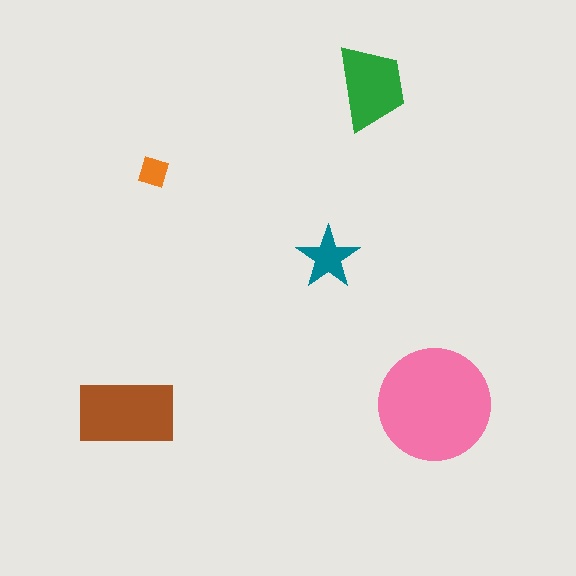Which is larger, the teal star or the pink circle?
The pink circle.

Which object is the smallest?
The orange diamond.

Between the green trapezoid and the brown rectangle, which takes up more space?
The brown rectangle.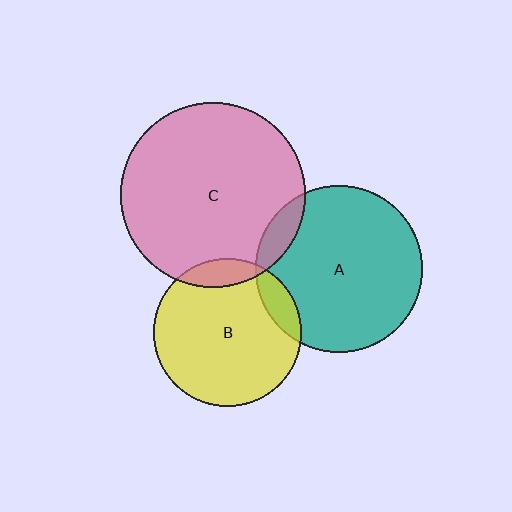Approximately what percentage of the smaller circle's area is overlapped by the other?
Approximately 10%.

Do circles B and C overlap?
Yes.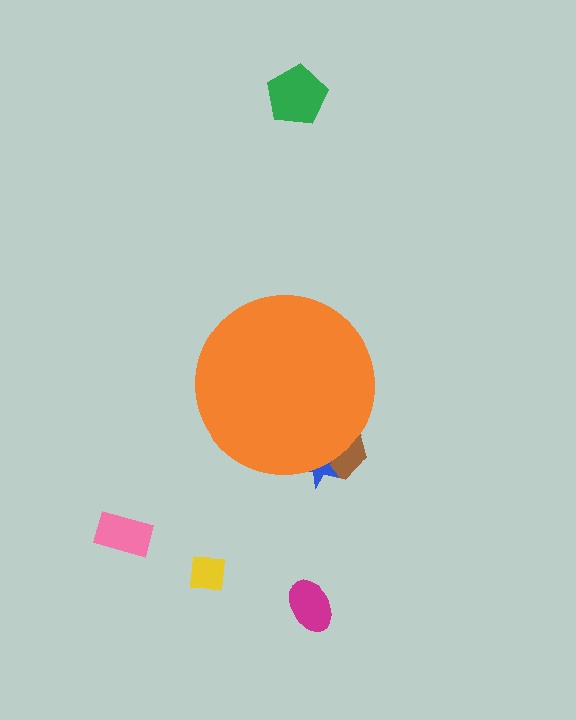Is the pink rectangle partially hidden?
No, the pink rectangle is fully visible.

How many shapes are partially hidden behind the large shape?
2 shapes are partially hidden.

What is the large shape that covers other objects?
An orange circle.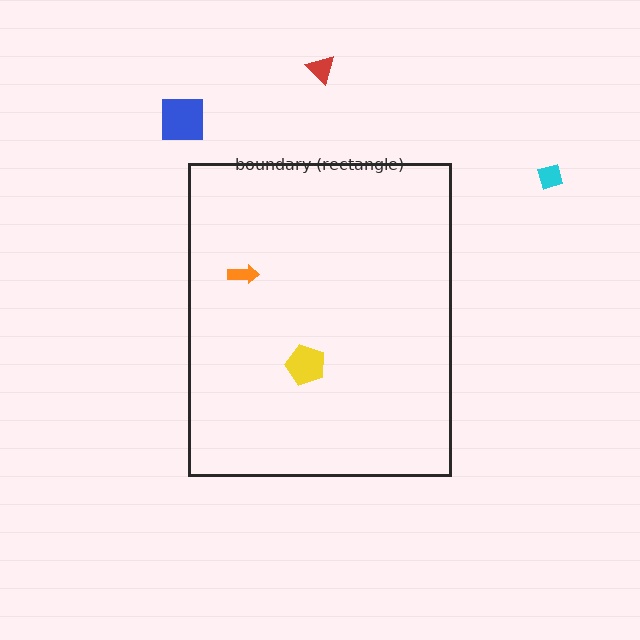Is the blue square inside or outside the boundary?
Outside.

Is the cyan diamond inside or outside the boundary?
Outside.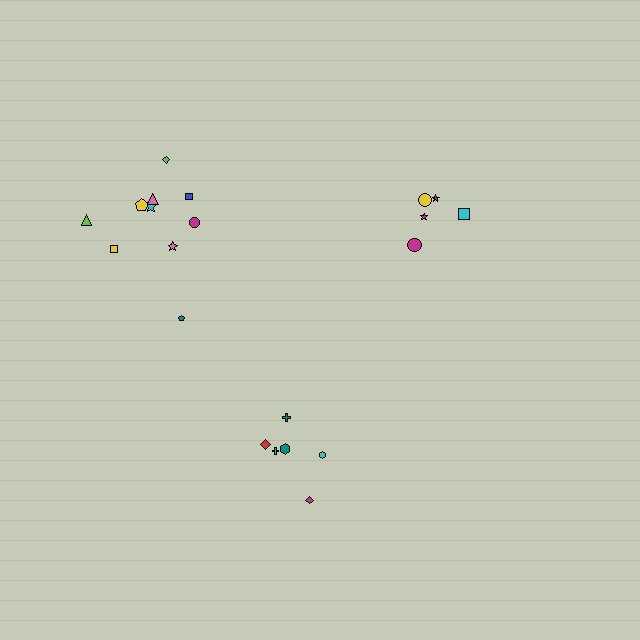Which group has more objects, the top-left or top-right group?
The top-left group.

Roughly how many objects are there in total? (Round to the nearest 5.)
Roughly 20 objects in total.